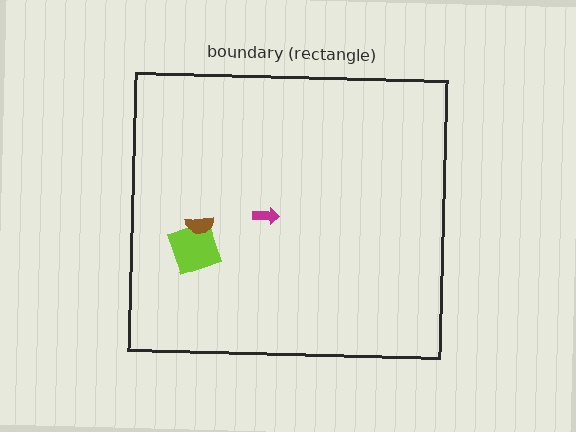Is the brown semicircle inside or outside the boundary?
Inside.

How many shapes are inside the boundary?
3 inside, 0 outside.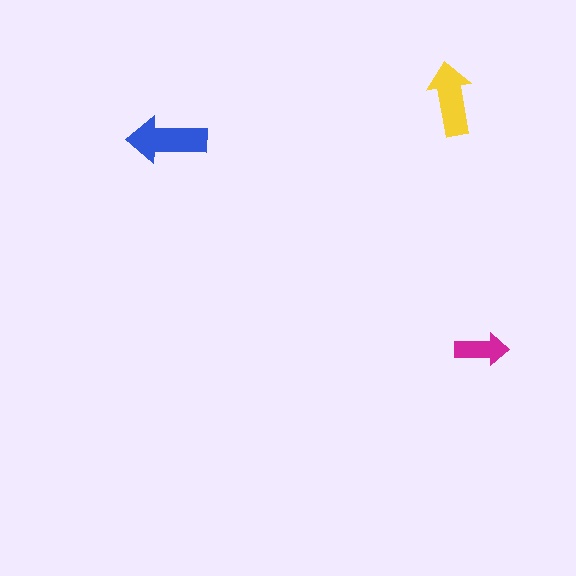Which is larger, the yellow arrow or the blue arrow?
The blue one.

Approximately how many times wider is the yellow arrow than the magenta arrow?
About 1.5 times wider.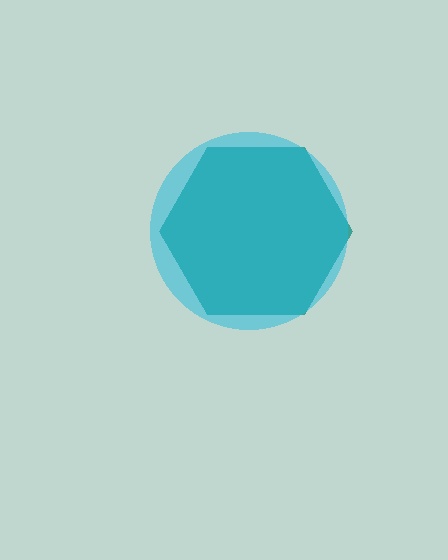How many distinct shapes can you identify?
There are 2 distinct shapes: a teal hexagon, a cyan circle.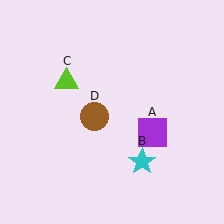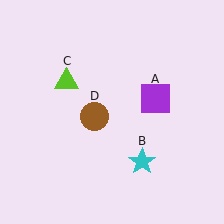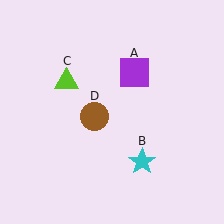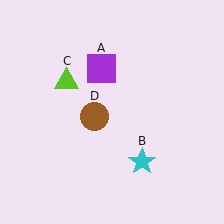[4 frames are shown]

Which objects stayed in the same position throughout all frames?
Cyan star (object B) and lime triangle (object C) and brown circle (object D) remained stationary.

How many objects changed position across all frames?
1 object changed position: purple square (object A).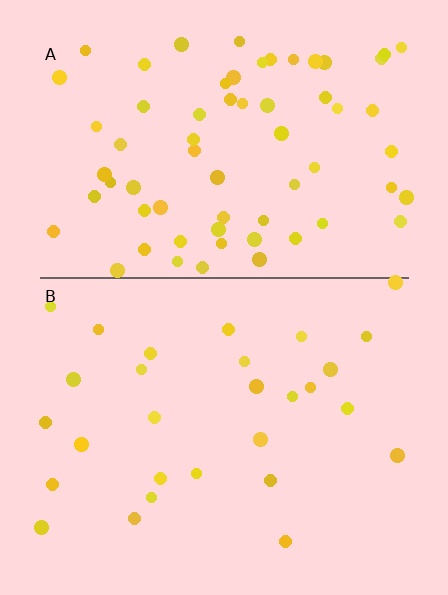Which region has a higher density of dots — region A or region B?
A (the top).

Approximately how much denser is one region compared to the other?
Approximately 2.3× — region A over region B.